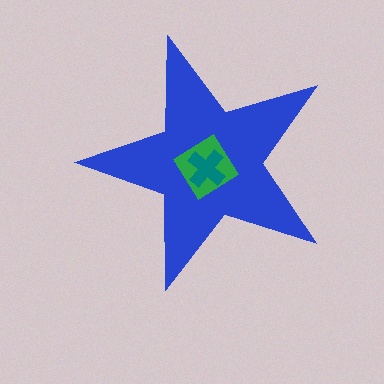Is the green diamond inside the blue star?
Yes.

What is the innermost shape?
The teal cross.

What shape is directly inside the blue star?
The green diamond.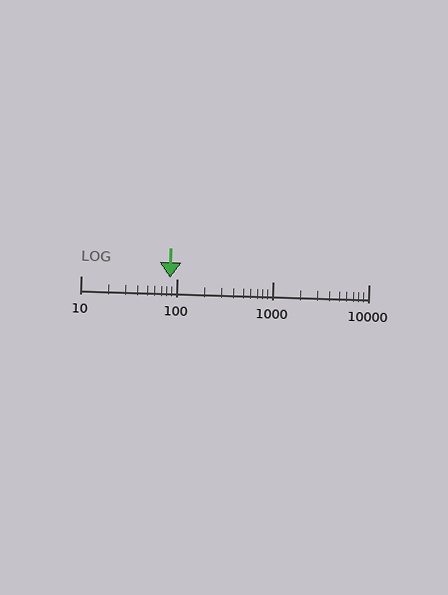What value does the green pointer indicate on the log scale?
The pointer indicates approximately 85.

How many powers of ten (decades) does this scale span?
The scale spans 3 decades, from 10 to 10000.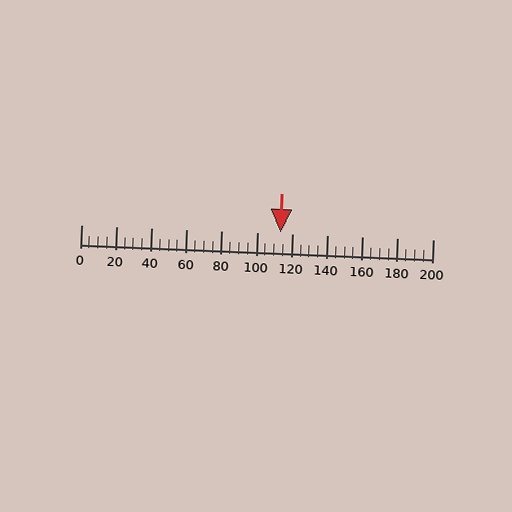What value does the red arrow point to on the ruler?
The red arrow points to approximately 114.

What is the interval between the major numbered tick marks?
The major tick marks are spaced 20 units apart.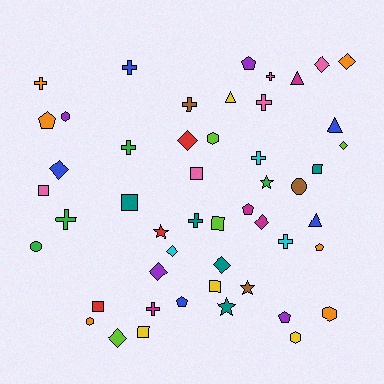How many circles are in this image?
There are 2 circles.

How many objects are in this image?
There are 50 objects.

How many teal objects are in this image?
There are 5 teal objects.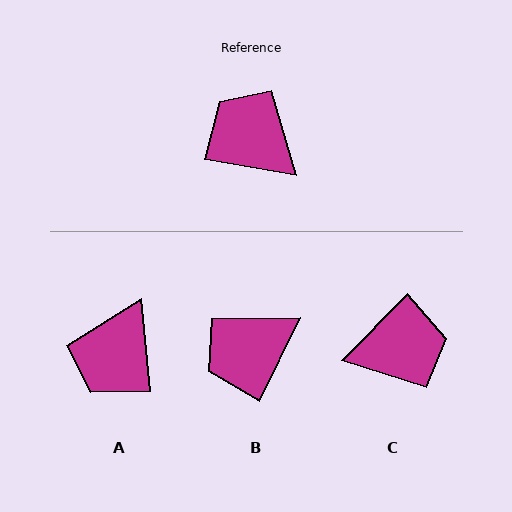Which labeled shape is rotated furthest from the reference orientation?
C, about 125 degrees away.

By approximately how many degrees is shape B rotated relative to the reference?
Approximately 74 degrees counter-clockwise.